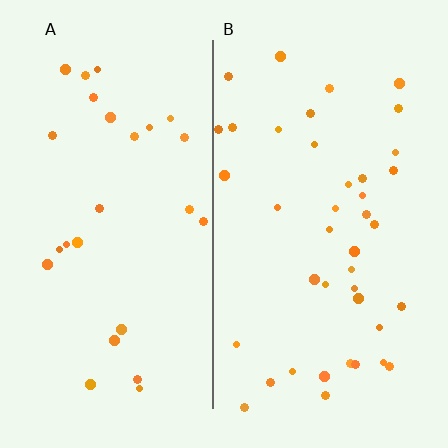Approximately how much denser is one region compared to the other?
Approximately 1.6× — region B over region A.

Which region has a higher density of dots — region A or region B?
B (the right).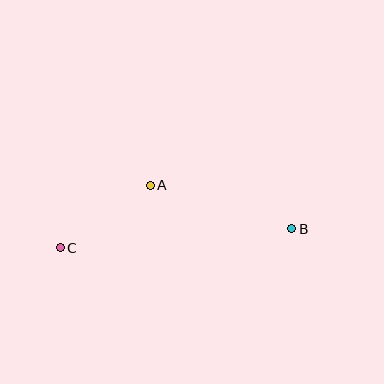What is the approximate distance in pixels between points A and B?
The distance between A and B is approximately 148 pixels.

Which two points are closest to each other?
Points A and C are closest to each other.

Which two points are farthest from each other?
Points B and C are farthest from each other.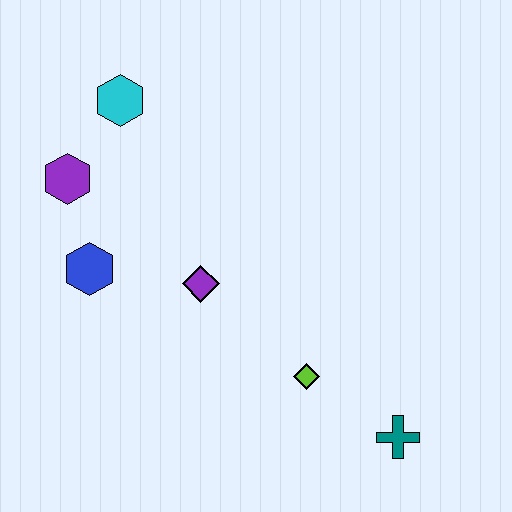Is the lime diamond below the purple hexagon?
Yes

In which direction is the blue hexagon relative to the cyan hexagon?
The blue hexagon is below the cyan hexagon.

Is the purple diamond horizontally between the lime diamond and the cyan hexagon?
Yes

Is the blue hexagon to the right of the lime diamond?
No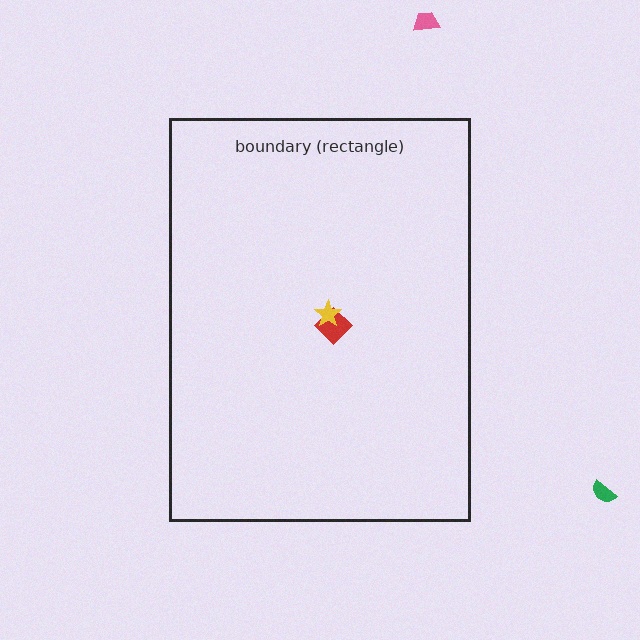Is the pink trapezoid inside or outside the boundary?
Outside.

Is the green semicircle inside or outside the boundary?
Outside.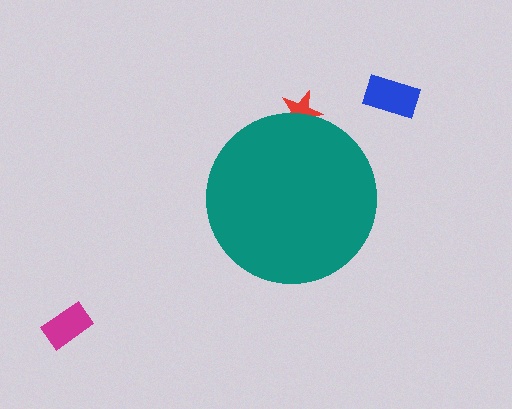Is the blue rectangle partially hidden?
No, the blue rectangle is fully visible.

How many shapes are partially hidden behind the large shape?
1 shape is partially hidden.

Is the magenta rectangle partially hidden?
No, the magenta rectangle is fully visible.